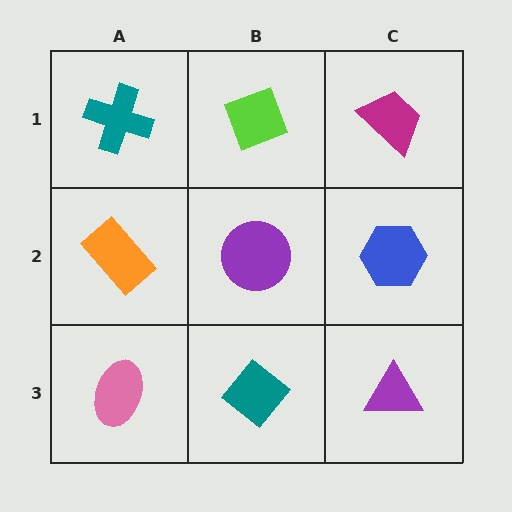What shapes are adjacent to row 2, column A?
A teal cross (row 1, column A), a pink ellipse (row 3, column A), a purple circle (row 2, column B).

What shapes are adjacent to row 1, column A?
An orange rectangle (row 2, column A), a lime diamond (row 1, column B).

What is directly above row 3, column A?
An orange rectangle.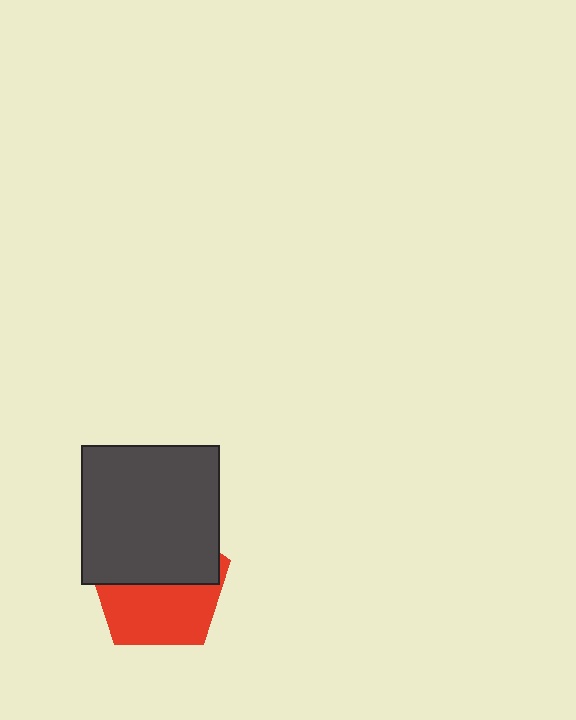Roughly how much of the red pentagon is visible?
About half of it is visible (roughly 49%).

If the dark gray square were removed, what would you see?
You would see the complete red pentagon.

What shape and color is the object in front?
The object in front is a dark gray square.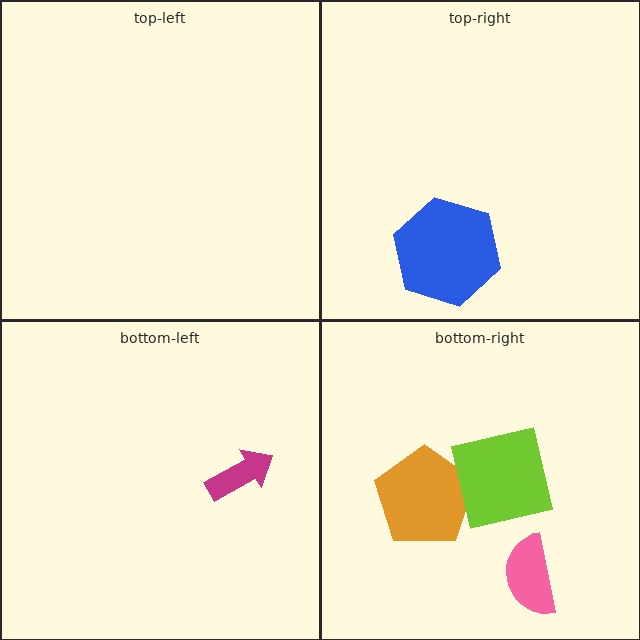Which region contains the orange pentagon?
The bottom-right region.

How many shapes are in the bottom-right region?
3.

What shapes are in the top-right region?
The blue hexagon.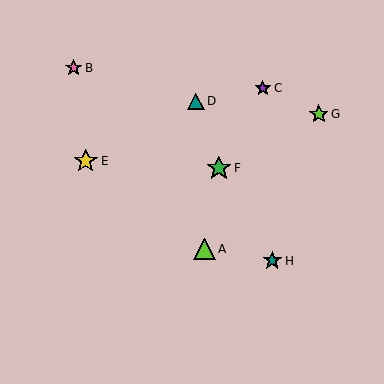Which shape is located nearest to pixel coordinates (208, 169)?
The green star (labeled F) at (219, 168) is nearest to that location.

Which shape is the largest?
The green star (labeled F) is the largest.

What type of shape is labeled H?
Shape H is a teal star.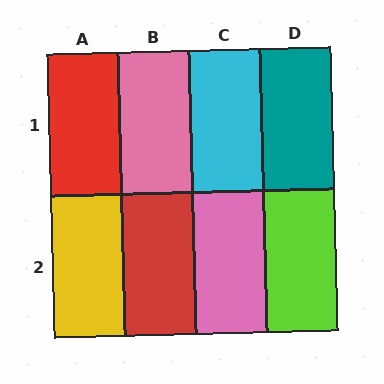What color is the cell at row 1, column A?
Red.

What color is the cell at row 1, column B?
Pink.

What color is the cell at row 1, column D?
Teal.